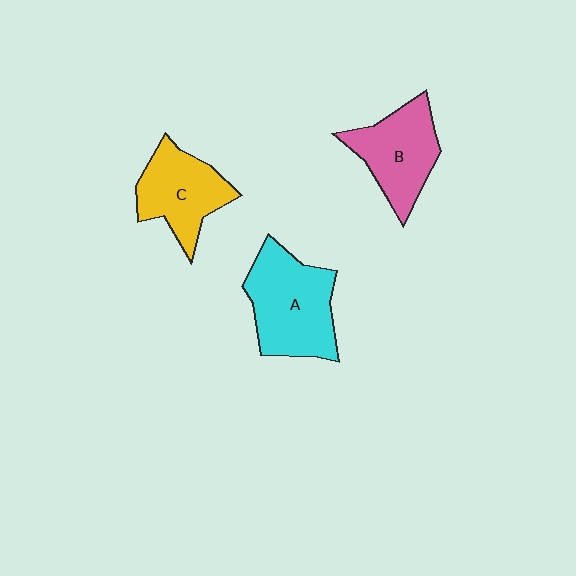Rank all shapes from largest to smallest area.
From largest to smallest: A (cyan), B (pink), C (yellow).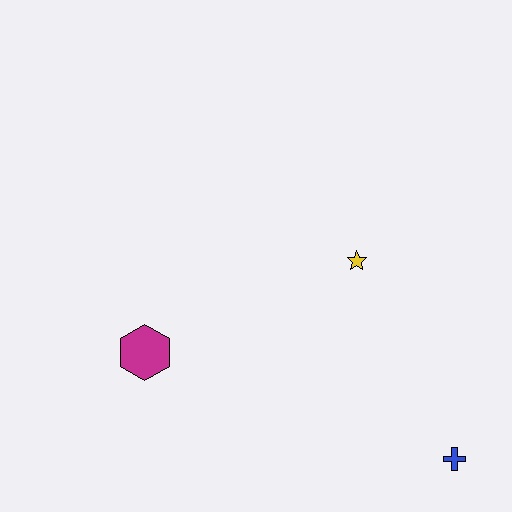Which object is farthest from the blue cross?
The magenta hexagon is farthest from the blue cross.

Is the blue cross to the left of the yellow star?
No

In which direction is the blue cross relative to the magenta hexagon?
The blue cross is to the right of the magenta hexagon.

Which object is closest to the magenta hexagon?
The yellow star is closest to the magenta hexagon.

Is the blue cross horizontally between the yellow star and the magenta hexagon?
No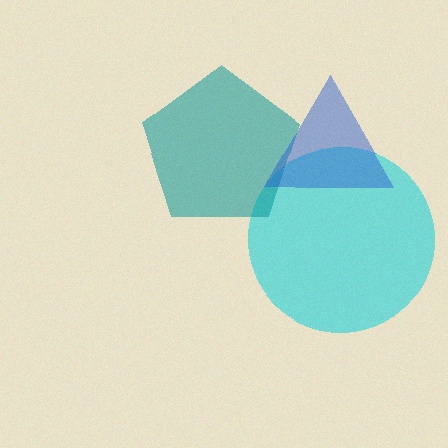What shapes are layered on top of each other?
The layered shapes are: a cyan circle, a teal pentagon, a blue triangle.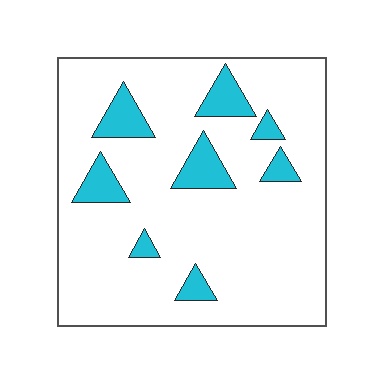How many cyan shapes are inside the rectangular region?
8.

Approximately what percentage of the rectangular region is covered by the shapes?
Approximately 15%.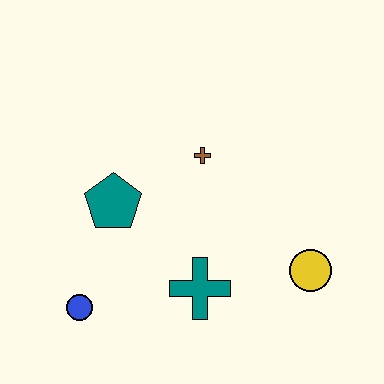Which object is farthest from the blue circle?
The yellow circle is farthest from the blue circle.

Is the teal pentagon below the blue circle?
No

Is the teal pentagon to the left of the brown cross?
Yes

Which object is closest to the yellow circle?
The teal cross is closest to the yellow circle.